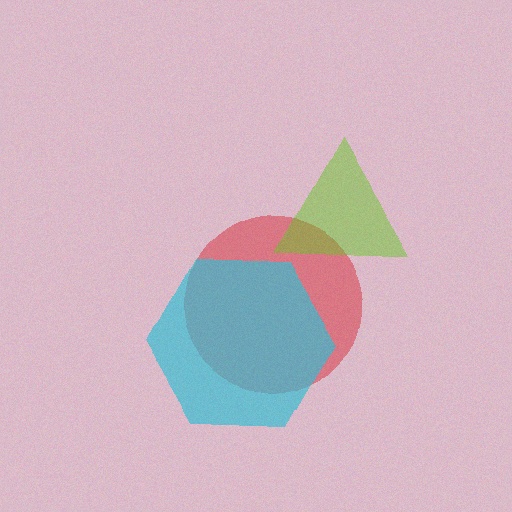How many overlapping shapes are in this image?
There are 3 overlapping shapes in the image.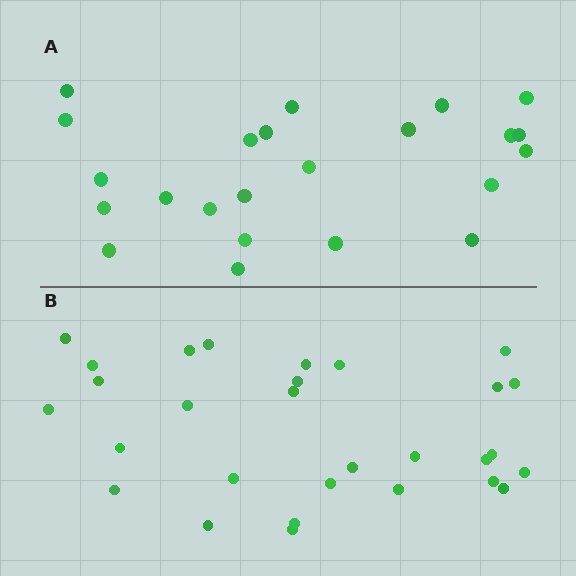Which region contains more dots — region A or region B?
Region B (the bottom region) has more dots.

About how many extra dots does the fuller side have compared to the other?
Region B has about 6 more dots than region A.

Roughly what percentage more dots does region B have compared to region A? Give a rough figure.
About 25% more.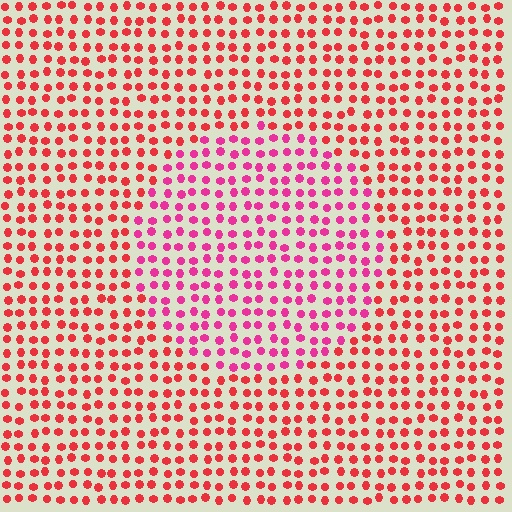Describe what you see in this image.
The image is filled with small red elements in a uniform arrangement. A circle-shaped region is visible where the elements are tinted to a slightly different hue, forming a subtle color boundary.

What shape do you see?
I see a circle.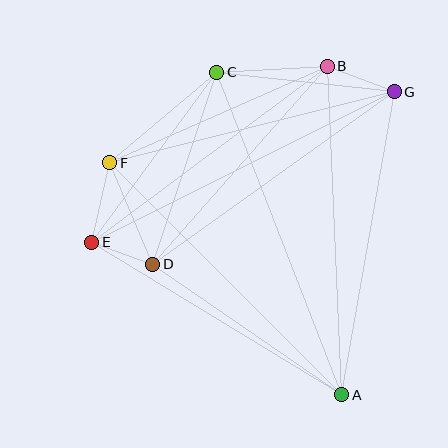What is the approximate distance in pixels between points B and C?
The distance between B and C is approximately 111 pixels.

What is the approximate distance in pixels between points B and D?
The distance between B and D is approximately 264 pixels.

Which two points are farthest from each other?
Points A and C are farthest from each other.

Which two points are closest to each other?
Points D and E are closest to each other.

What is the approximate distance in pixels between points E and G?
The distance between E and G is approximately 338 pixels.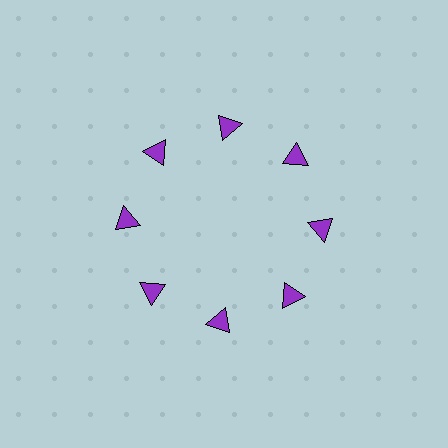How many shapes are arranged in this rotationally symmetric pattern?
There are 8 shapes, arranged in 8 groups of 1.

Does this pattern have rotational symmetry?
Yes, this pattern has 8-fold rotational symmetry. It looks the same after rotating 45 degrees around the center.